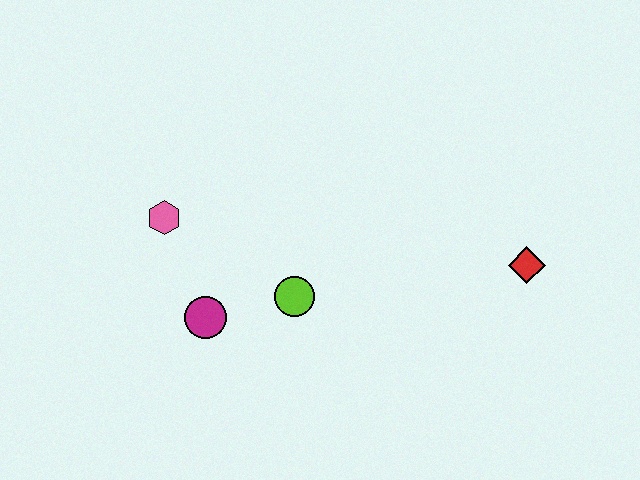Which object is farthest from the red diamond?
The pink hexagon is farthest from the red diamond.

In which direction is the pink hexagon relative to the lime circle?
The pink hexagon is to the left of the lime circle.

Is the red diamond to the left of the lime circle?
No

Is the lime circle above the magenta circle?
Yes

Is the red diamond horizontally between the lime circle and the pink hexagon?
No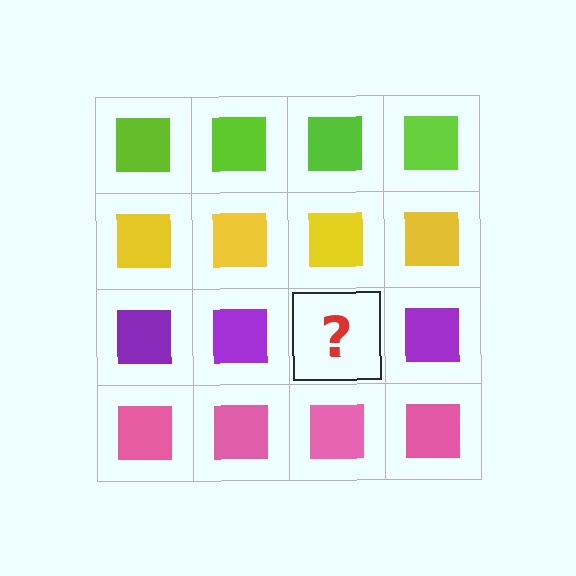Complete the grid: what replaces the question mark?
The question mark should be replaced with a purple square.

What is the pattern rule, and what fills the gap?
The rule is that each row has a consistent color. The gap should be filled with a purple square.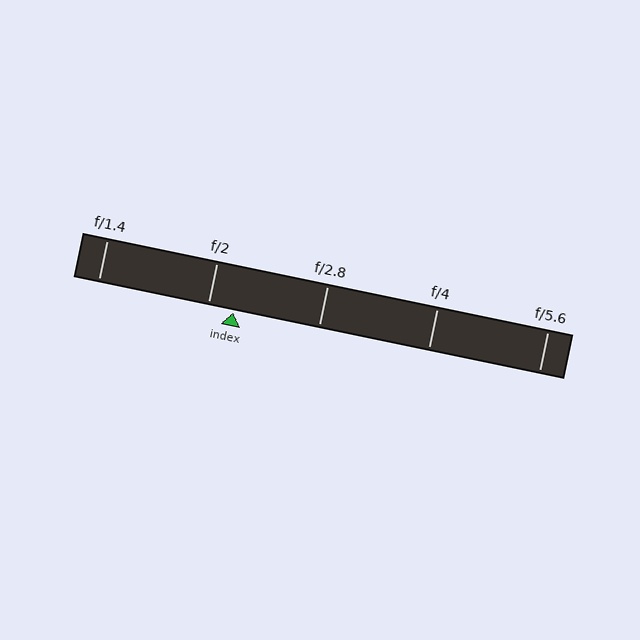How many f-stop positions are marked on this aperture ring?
There are 5 f-stop positions marked.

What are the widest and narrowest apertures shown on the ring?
The widest aperture shown is f/1.4 and the narrowest is f/5.6.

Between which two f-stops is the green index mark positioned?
The index mark is between f/2 and f/2.8.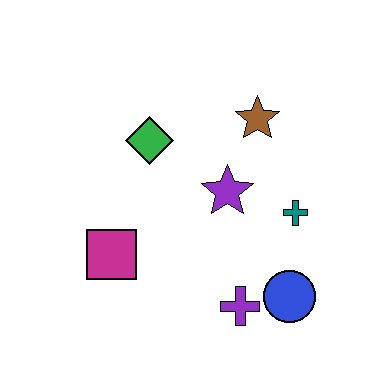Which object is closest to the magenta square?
The green diamond is closest to the magenta square.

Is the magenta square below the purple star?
Yes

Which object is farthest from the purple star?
The magenta square is farthest from the purple star.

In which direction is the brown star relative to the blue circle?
The brown star is above the blue circle.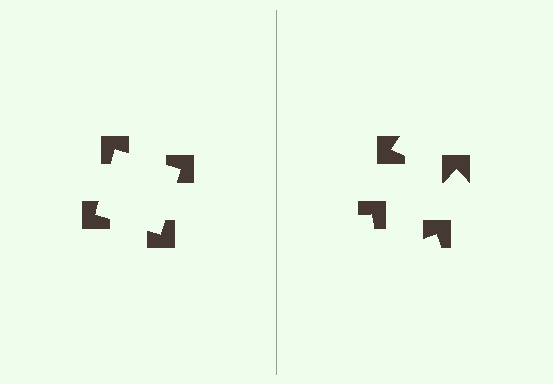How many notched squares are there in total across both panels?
8 — 4 on each side.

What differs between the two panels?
The notched squares are positioned identically on both sides; only the wedge orientations differ. On the left they align to a square; on the right they are misaligned.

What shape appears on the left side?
An illusory square.